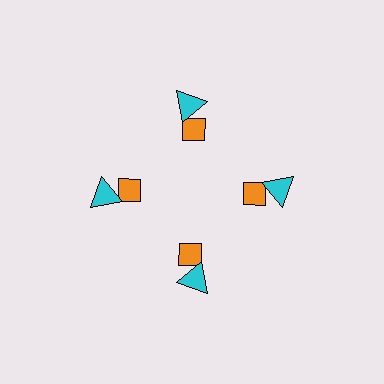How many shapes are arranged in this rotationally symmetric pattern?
There are 8 shapes, arranged in 4 groups of 2.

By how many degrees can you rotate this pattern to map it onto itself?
The pattern maps onto itself every 90 degrees of rotation.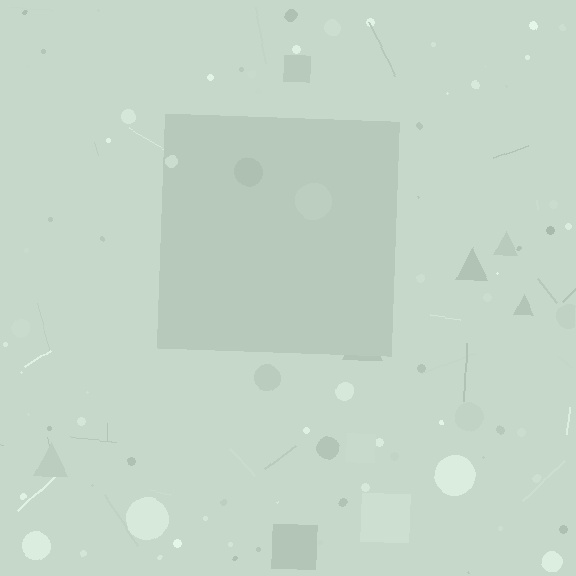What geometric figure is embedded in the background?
A square is embedded in the background.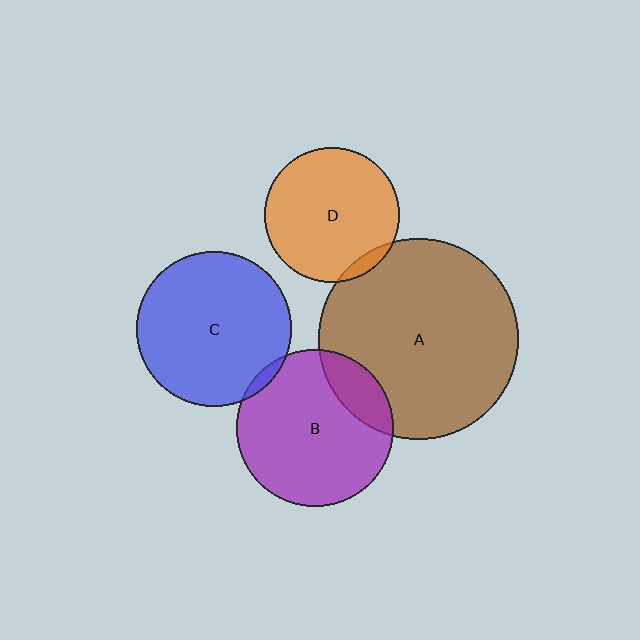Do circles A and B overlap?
Yes.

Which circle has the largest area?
Circle A (brown).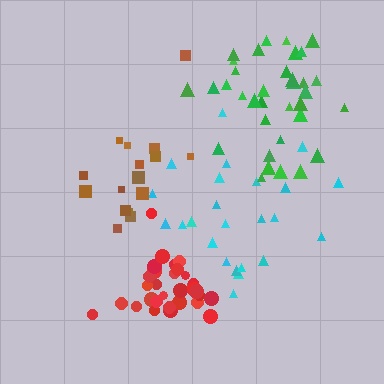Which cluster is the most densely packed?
Red.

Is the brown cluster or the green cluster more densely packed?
Green.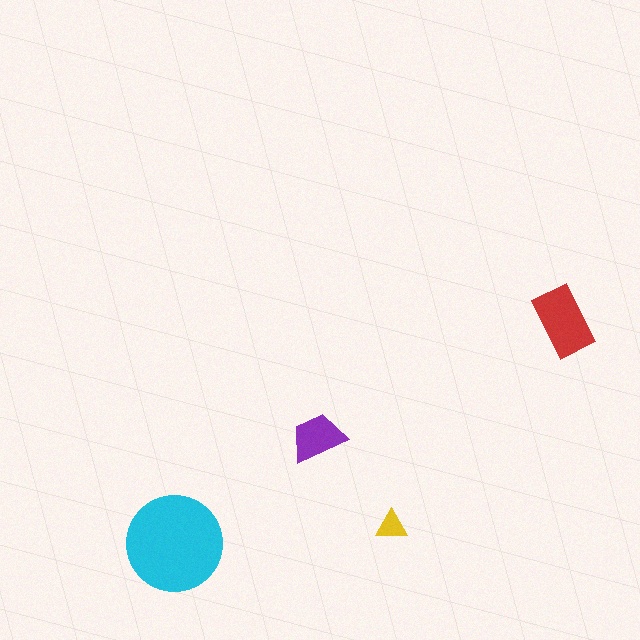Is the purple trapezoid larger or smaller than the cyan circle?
Smaller.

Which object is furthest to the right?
The red rectangle is rightmost.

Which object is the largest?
The cyan circle.